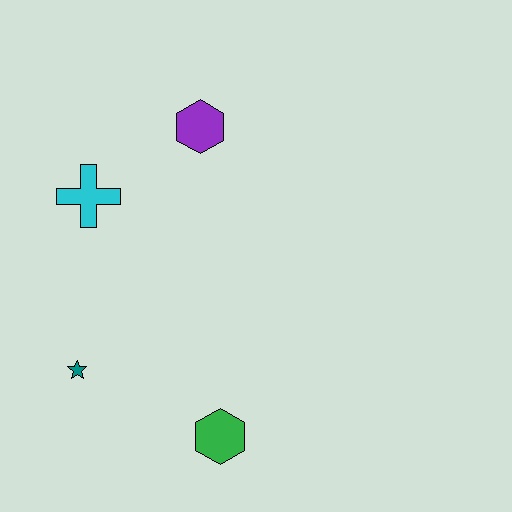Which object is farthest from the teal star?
The purple hexagon is farthest from the teal star.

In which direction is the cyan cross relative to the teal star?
The cyan cross is above the teal star.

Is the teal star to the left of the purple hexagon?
Yes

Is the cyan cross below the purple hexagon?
Yes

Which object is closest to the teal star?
The green hexagon is closest to the teal star.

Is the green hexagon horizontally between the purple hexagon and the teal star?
No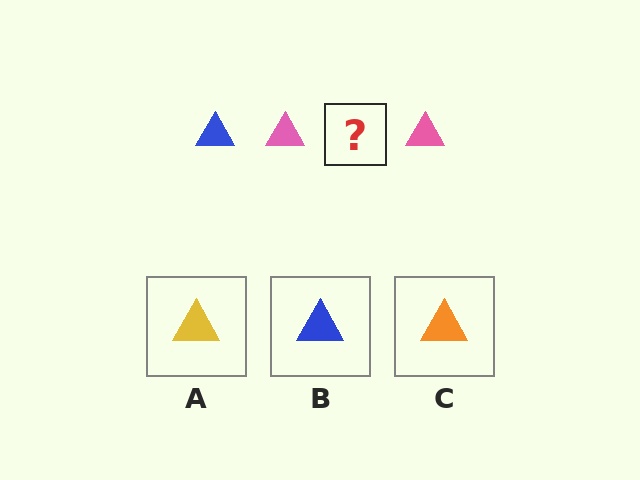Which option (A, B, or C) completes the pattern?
B.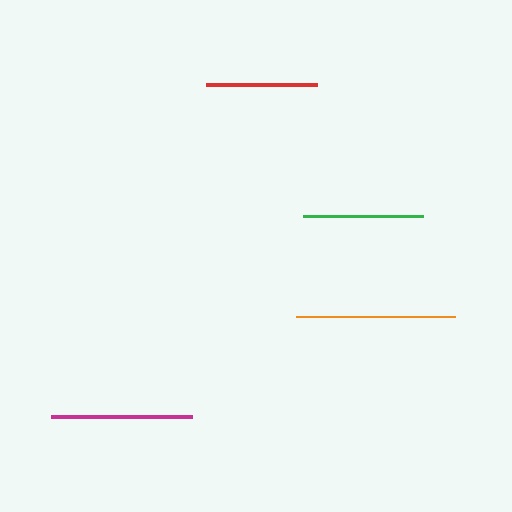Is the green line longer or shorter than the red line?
The green line is longer than the red line.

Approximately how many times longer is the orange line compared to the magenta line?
The orange line is approximately 1.1 times the length of the magenta line.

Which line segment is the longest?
The orange line is the longest at approximately 158 pixels.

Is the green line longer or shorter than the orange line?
The orange line is longer than the green line.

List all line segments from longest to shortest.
From longest to shortest: orange, magenta, green, red.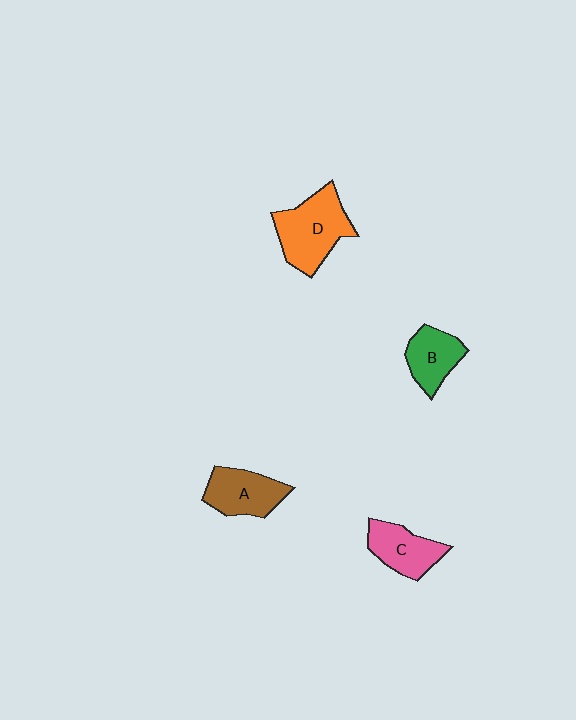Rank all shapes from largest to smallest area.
From largest to smallest: D (orange), A (brown), C (pink), B (green).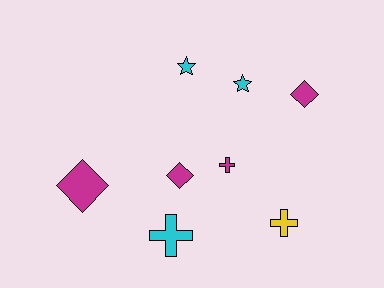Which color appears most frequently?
Magenta, with 4 objects.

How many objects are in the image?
There are 8 objects.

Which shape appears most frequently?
Diamond, with 3 objects.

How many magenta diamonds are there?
There are 3 magenta diamonds.